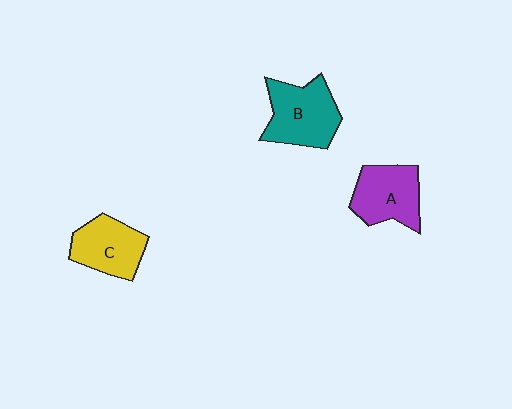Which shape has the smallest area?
Shape C (yellow).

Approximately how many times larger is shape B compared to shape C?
Approximately 1.2 times.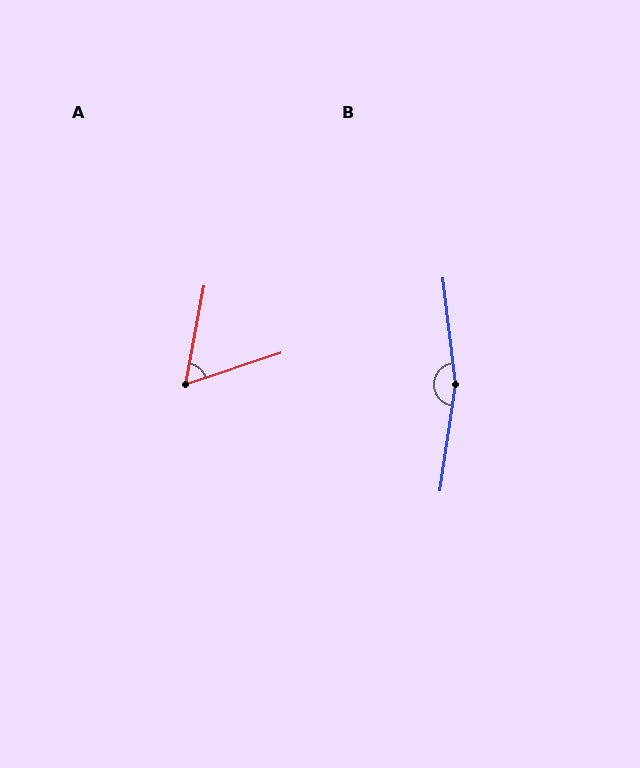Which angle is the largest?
B, at approximately 165 degrees.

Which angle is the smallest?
A, at approximately 61 degrees.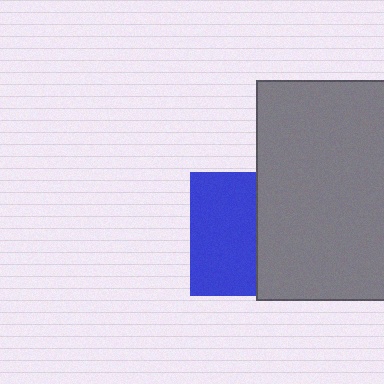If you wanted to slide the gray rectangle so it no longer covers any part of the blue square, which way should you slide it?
Slide it right — that is the most direct way to separate the two shapes.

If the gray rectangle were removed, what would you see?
You would see the complete blue square.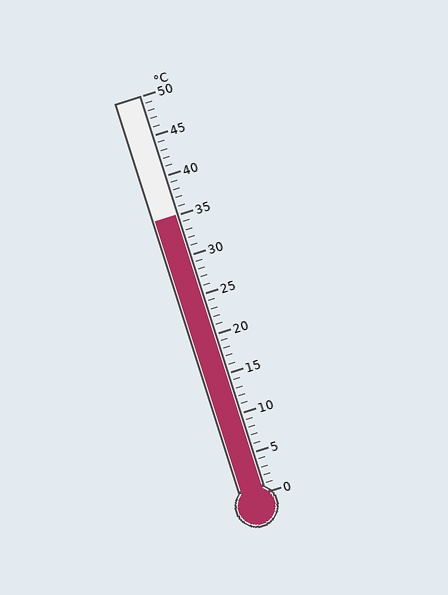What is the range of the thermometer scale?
The thermometer scale ranges from 0°C to 50°C.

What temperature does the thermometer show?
The thermometer shows approximately 35°C.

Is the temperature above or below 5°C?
The temperature is above 5°C.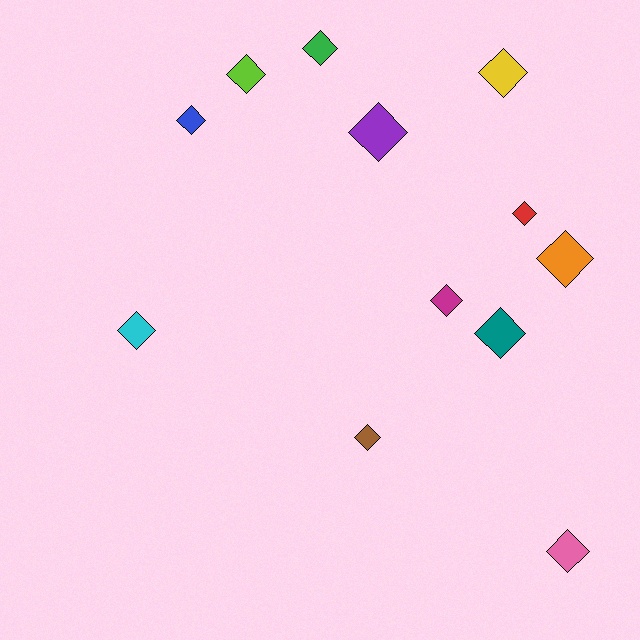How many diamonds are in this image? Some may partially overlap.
There are 12 diamonds.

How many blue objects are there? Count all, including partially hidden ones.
There is 1 blue object.